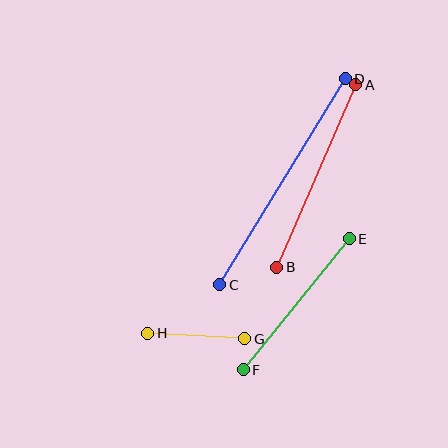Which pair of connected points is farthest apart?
Points C and D are farthest apart.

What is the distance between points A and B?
The distance is approximately 199 pixels.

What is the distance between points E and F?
The distance is approximately 168 pixels.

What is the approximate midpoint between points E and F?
The midpoint is at approximately (296, 304) pixels.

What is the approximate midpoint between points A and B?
The midpoint is at approximately (316, 176) pixels.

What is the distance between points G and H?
The distance is approximately 97 pixels.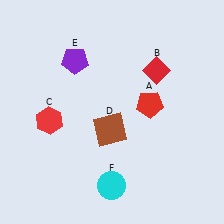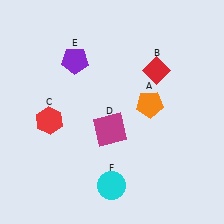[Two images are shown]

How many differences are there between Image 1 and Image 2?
There are 2 differences between the two images.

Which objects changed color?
A changed from red to orange. D changed from brown to magenta.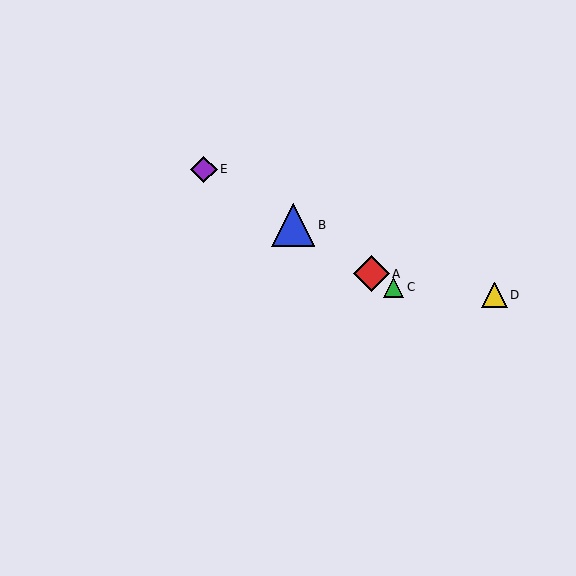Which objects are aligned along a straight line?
Objects A, B, C, E are aligned along a straight line.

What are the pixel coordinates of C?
Object C is at (394, 287).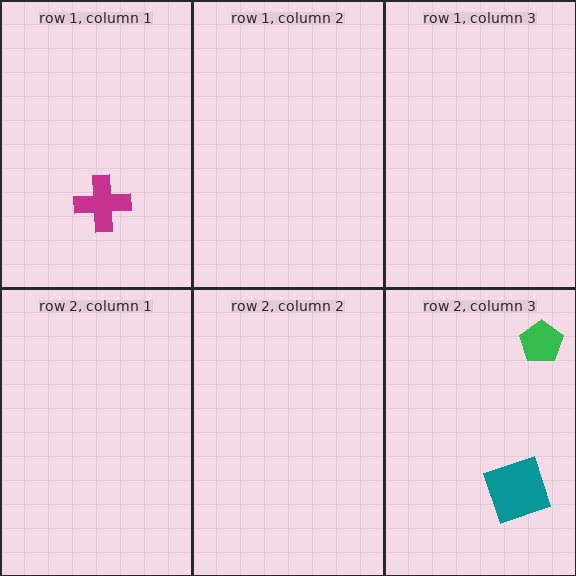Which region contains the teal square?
The row 2, column 3 region.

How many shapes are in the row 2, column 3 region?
2.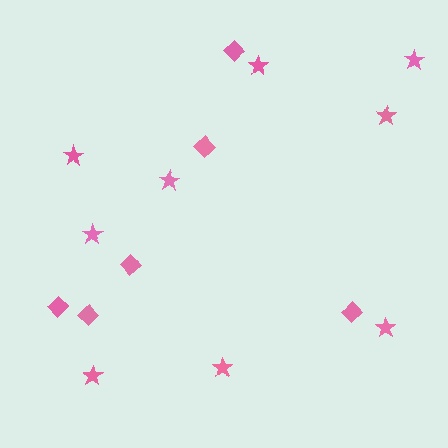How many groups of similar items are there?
There are 2 groups: one group of stars (9) and one group of diamonds (6).